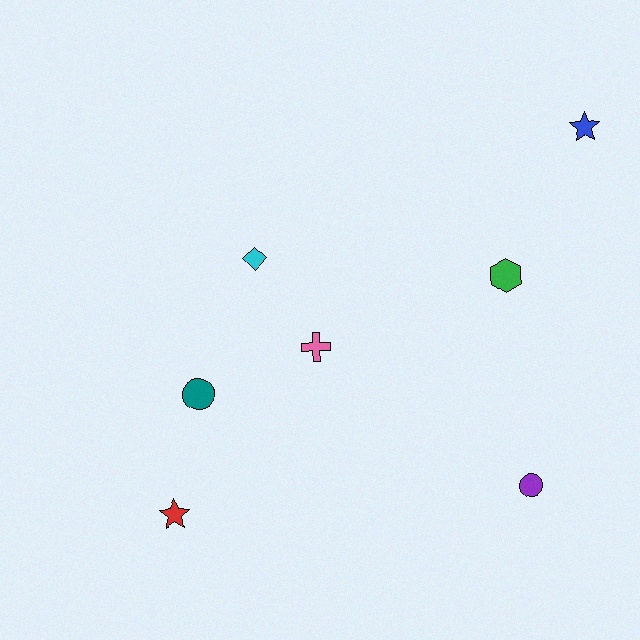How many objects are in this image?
There are 7 objects.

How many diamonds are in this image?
There is 1 diamond.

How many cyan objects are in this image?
There is 1 cyan object.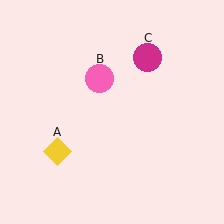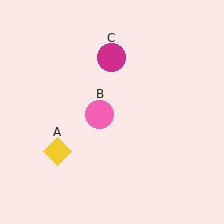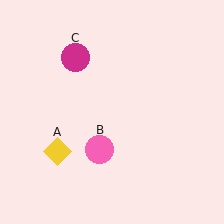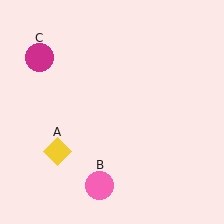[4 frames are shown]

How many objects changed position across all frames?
2 objects changed position: pink circle (object B), magenta circle (object C).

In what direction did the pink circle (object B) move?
The pink circle (object B) moved down.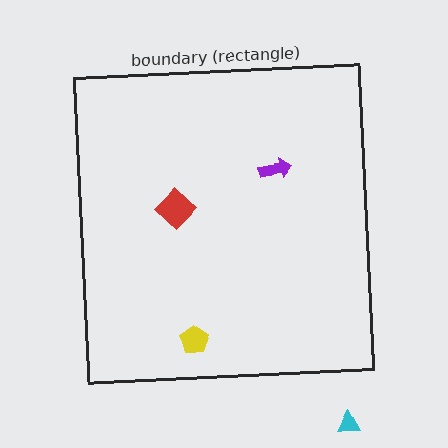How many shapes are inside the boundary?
3 inside, 1 outside.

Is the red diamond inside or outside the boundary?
Inside.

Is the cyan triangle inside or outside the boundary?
Outside.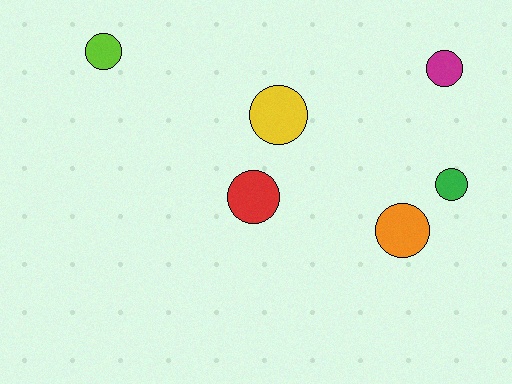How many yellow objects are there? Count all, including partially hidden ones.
There is 1 yellow object.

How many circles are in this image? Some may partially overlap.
There are 6 circles.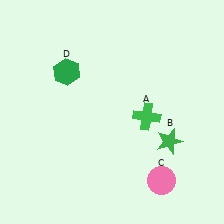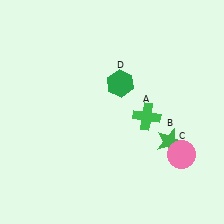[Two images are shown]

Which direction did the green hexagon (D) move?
The green hexagon (D) moved right.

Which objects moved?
The objects that moved are: the pink circle (C), the green hexagon (D).